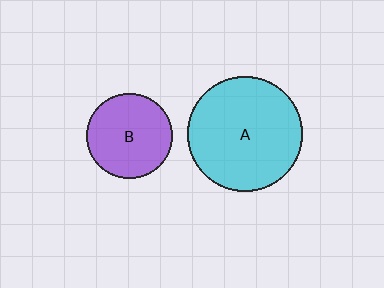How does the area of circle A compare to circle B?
Approximately 1.8 times.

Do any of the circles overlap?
No, none of the circles overlap.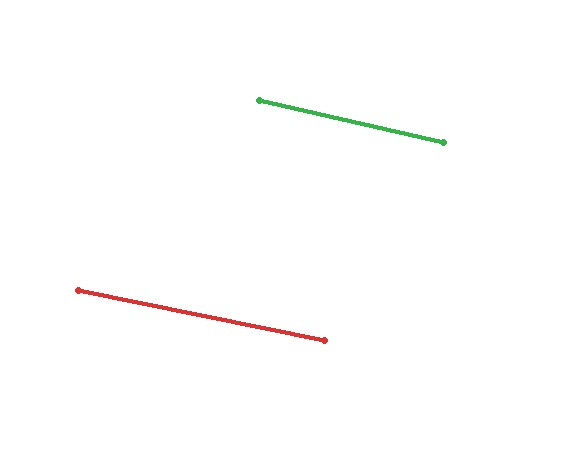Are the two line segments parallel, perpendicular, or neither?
Parallel — their directions differ by only 1.2°.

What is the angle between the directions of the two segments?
Approximately 1 degree.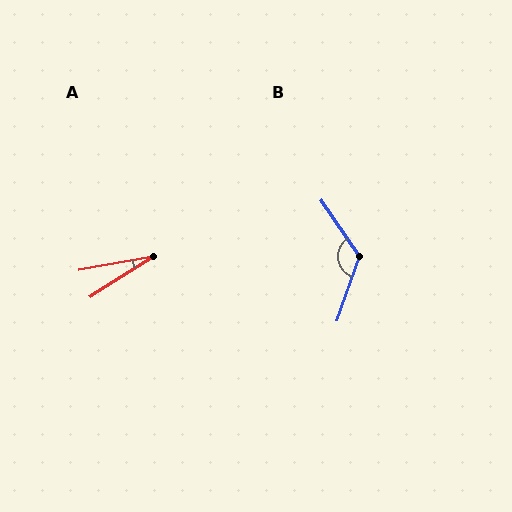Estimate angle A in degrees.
Approximately 22 degrees.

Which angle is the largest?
B, at approximately 126 degrees.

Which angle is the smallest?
A, at approximately 22 degrees.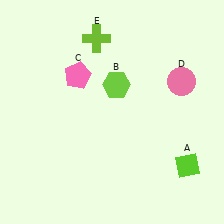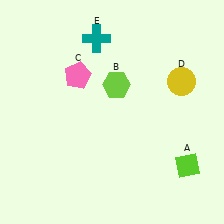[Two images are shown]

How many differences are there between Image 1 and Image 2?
There are 2 differences between the two images.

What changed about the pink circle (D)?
In Image 1, D is pink. In Image 2, it changed to yellow.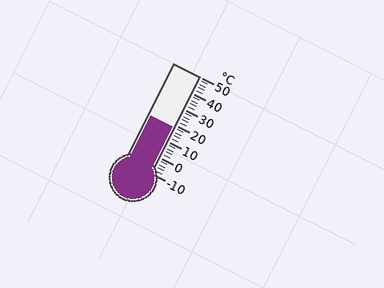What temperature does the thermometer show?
The thermometer shows approximately 18°C.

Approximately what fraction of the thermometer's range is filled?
The thermometer is filled to approximately 45% of its range.